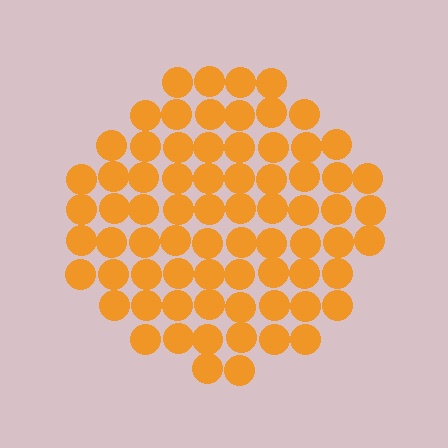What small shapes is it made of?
It is made of small circles.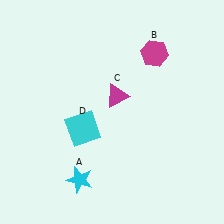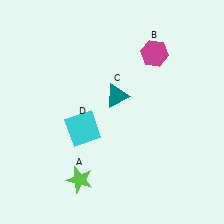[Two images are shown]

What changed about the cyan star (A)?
In Image 1, A is cyan. In Image 2, it changed to lime.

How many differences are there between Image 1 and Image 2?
There are 2 differences between the two images.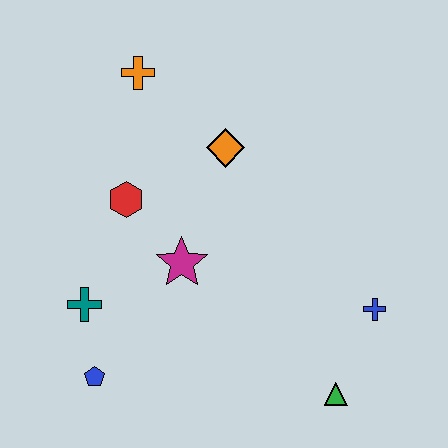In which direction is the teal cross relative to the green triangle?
The teal cross is to the left of the green triangle.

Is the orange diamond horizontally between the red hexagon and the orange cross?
No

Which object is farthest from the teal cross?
The blue cross is farthest from the teal cross.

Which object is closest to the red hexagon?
The magenta star is closest to the red hexagon.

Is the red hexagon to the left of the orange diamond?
Yes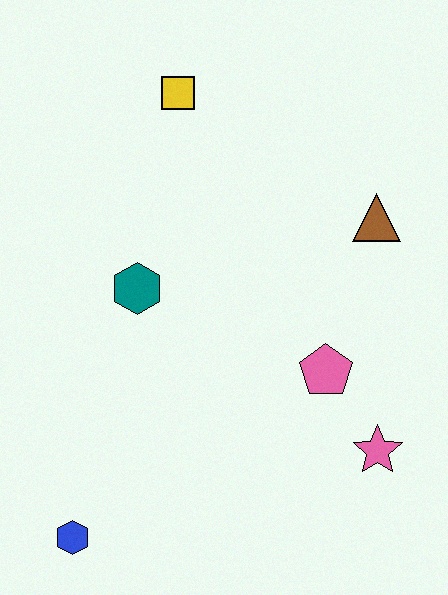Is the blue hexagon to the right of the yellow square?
No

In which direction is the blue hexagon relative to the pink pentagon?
The blue hexagon is to the left of the pink pentagon.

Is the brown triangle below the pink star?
No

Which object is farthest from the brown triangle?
The blue hexagon is farthest from the brown triangle.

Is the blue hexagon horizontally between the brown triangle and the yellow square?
No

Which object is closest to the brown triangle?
The pink pentagon is closest to the brown triangle.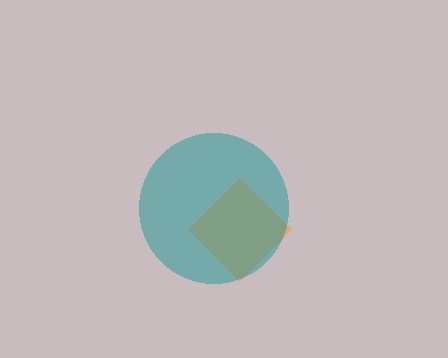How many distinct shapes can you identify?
There are 2 distinct shapes: an orange diamond, a teal circle.